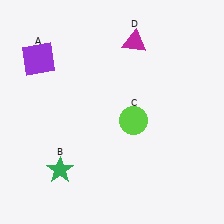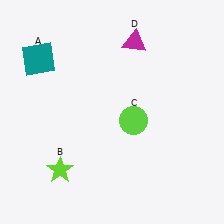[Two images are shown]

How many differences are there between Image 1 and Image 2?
There are 2 differences between the two images.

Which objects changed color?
A changed from purple to teal. B changed from green to lime.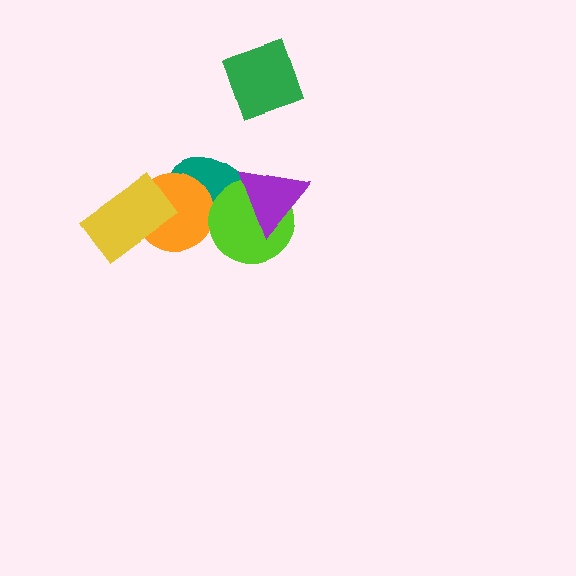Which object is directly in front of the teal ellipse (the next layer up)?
The orange circle is directly in front of the teal ellipse.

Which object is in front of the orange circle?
The yellow rectangle is in front of the orange circle.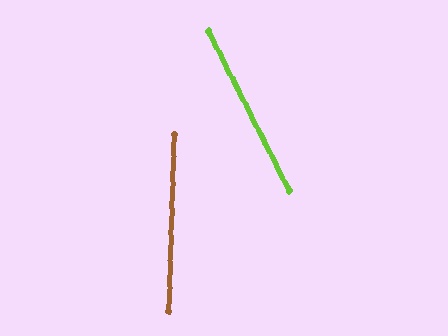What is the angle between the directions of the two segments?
Approximately 29 degrees.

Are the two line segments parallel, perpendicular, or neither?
Neither parallel nor perpendicular — they differ by about 29°.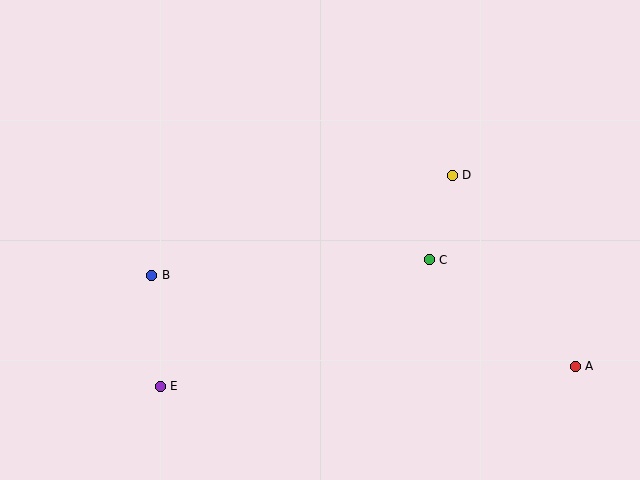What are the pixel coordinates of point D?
Point D is at (452, 175).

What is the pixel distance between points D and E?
The distance between D and E is 360 pixels.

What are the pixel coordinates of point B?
Point B is at (152, 275).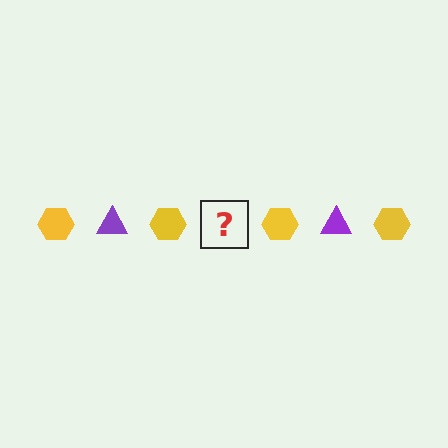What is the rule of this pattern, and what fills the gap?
The rule is that the pattern alternates between yellow hexagon and purple triangle. The gap should be filled with a purple triangle.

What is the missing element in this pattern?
The missing element is a purple triangle.